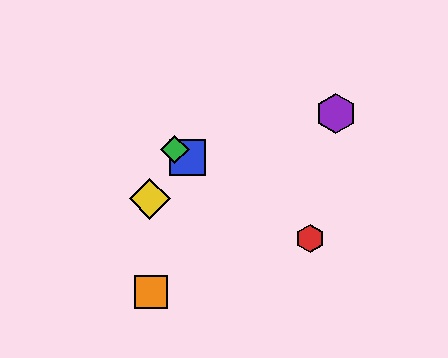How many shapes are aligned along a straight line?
3 shapes (the red hexagon, the blue square, the green diamond) are aligned along a straight line.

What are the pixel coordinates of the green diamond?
The green diamond is at (175, 149).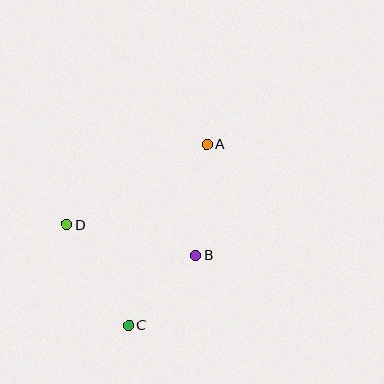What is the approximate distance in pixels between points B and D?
The distance between B and D is approximately 133 pixels.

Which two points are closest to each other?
Points B and C are closest to each other.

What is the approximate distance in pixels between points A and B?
The distance between A and B is approximately 111 pixels.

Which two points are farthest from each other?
Points A and C are farthest from each other.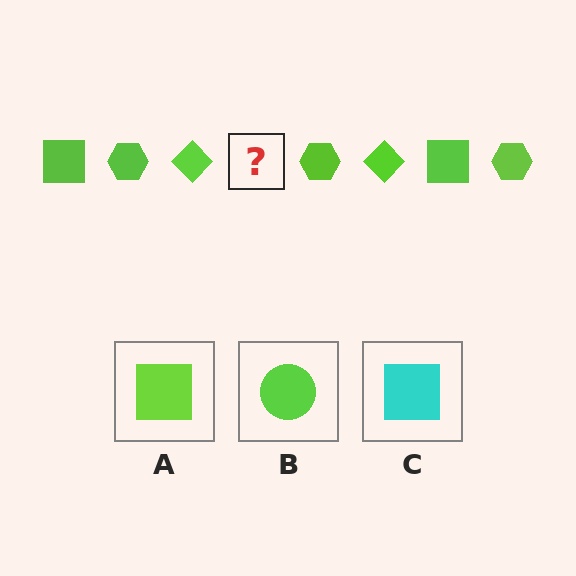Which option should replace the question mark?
Option A.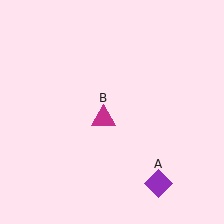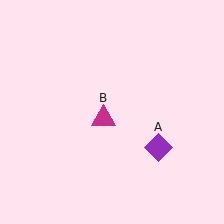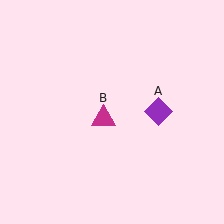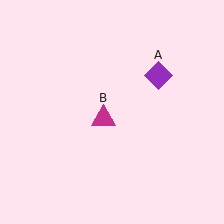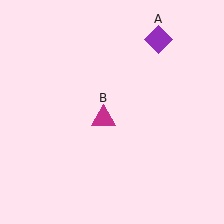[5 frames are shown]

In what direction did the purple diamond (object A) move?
The purple diamond (object A) moved up.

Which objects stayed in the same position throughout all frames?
Magenta triangle (object B) remained stationary.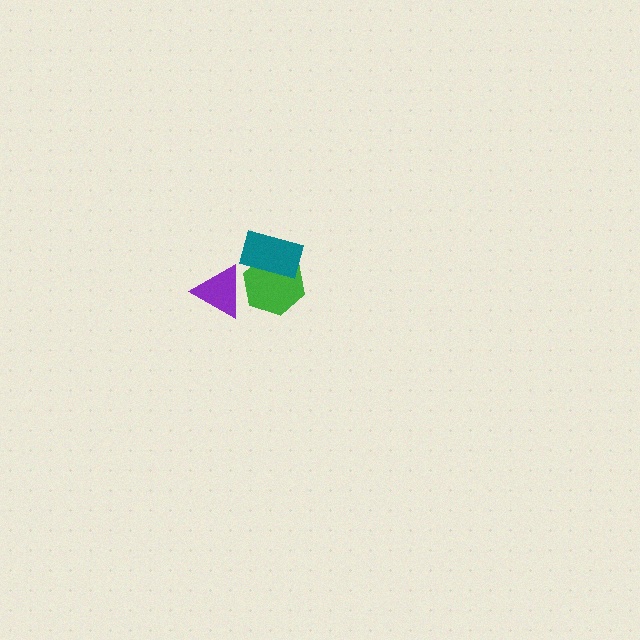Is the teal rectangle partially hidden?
No, no other shape covers it.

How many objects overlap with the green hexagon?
2 objects overlap with the green hexagon.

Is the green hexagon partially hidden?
Yes, it is partially covered by another shape.